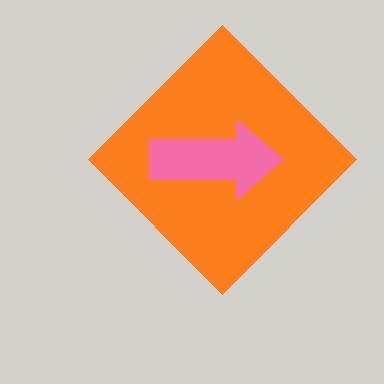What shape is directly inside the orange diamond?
The pink arrow.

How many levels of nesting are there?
2.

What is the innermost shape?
The pink arrow.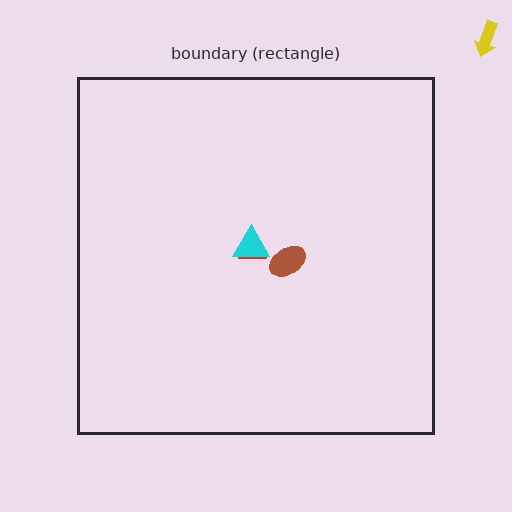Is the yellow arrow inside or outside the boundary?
Outside.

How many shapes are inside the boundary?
3 inside, 1 outside.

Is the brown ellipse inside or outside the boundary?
Inside.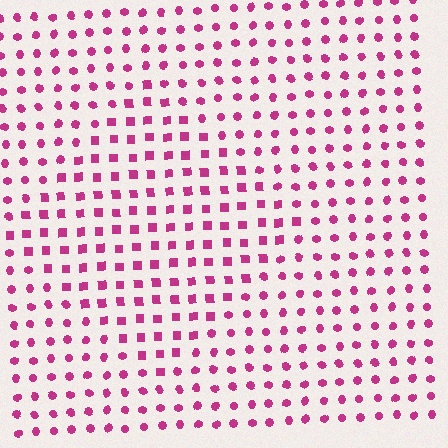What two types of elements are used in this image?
The image uses squares inside the diamond region and circles outside it.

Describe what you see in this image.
The image is filled with small magenta elements arranged in a uniform grid. A diamond-shaped region contains squares, while the surrounding area contains circles. The boundary is defined purely by the change in element shape.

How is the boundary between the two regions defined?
The boundary is defined by a change in element shape: squares inside vs. circles outside. All elements share the same color and spacing.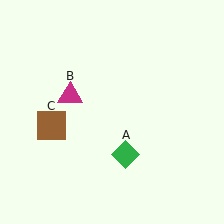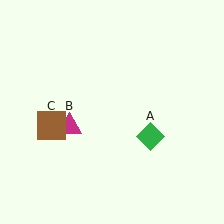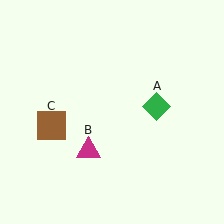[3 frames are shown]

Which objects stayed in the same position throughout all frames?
Brown square (object C) remained stationary.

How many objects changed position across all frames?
2 objects changed position: green diamond (object A), magenta triangle (object B).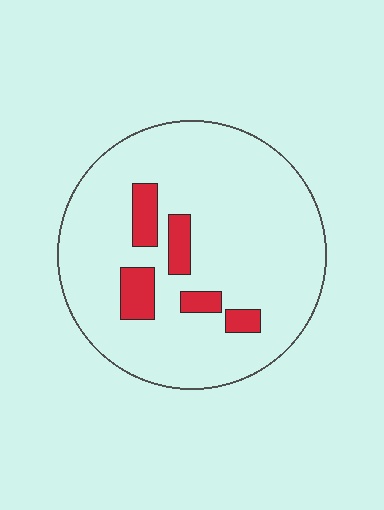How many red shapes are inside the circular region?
5.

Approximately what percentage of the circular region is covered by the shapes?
Approximately 10%.